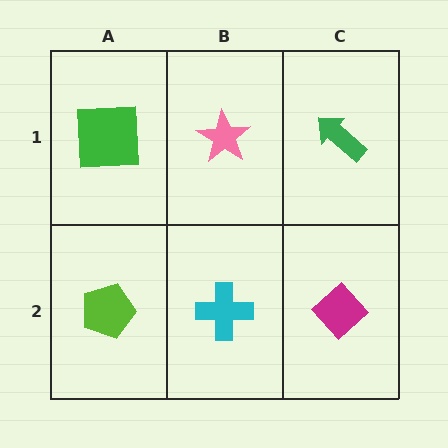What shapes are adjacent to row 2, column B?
A pink star (row 1, column B), a lime pentagon (row 2, column A), a magenta diamond (row 2, column C).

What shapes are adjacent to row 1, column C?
A magenta diamond (row 2, column C), a pink star (row 1, column B).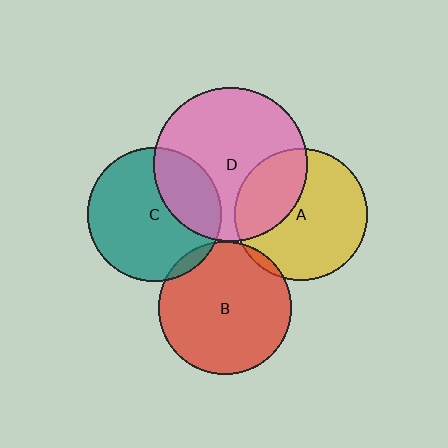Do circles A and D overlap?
Yes.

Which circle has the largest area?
Circle D (pink).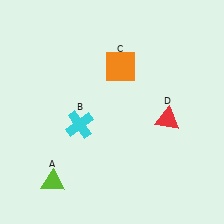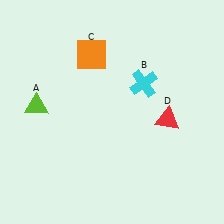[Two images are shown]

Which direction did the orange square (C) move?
The orange square (C) moved left.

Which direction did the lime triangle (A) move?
The lime triangle (A) moved up.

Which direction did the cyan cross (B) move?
The cyan cross (B) moved right.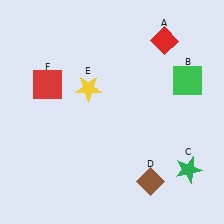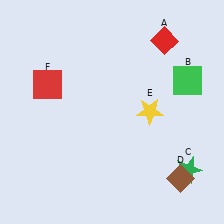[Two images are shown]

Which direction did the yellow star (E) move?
The yellow star (E) moved right.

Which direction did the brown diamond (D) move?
The brown diamond (D) moved right.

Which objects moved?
The objects that moved are: the brown diamond (D), the yellow star (E).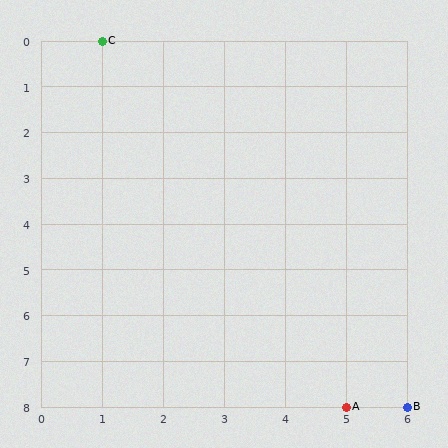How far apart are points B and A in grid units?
Points B and A are 1 column apart.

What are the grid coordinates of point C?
Point C is at grid coordinates (1, 0).